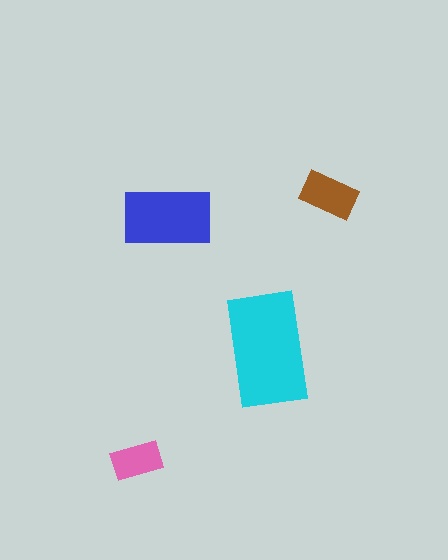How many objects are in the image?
There are 4 objects in the image.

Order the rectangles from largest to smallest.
the cyan one, the blue one, the brown one, the pink one.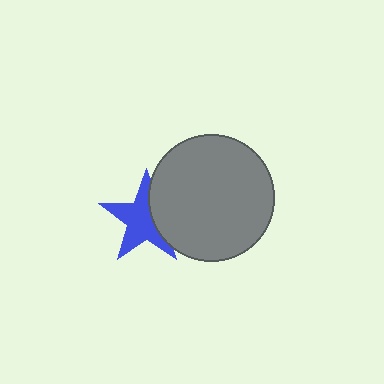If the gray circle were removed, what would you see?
You would see the complete blue star.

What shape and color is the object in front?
The object in front is a gray circle.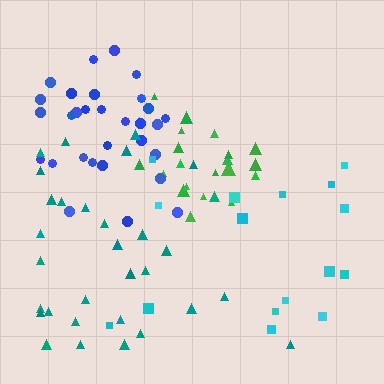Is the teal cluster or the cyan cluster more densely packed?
Teal.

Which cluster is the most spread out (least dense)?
Cyan.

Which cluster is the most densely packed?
Green.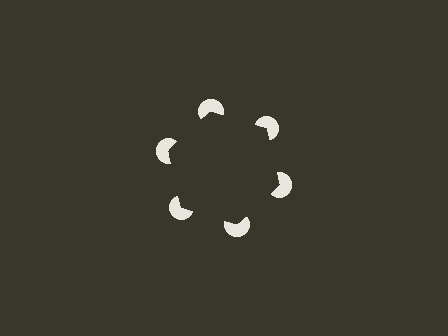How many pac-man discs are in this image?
There are 6 — one at each vertex of the illusory hexagon.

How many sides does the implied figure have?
6 sides.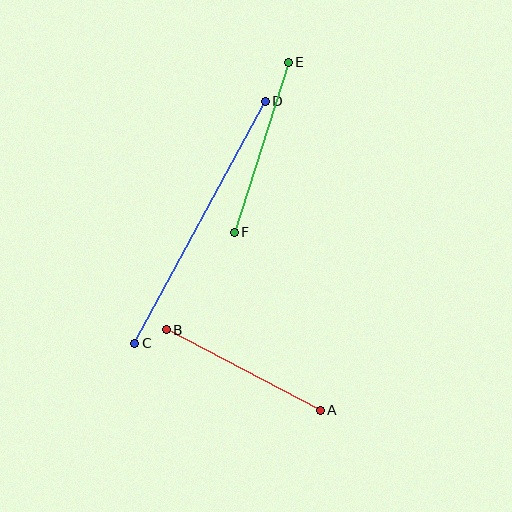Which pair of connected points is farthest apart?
Points C and D are farthest apart.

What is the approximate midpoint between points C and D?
The midpoint is at approximately (200, 222) pixels.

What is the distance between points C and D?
The distance is approximately 275 pixels.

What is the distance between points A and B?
The distance is approximately 174 pixels.